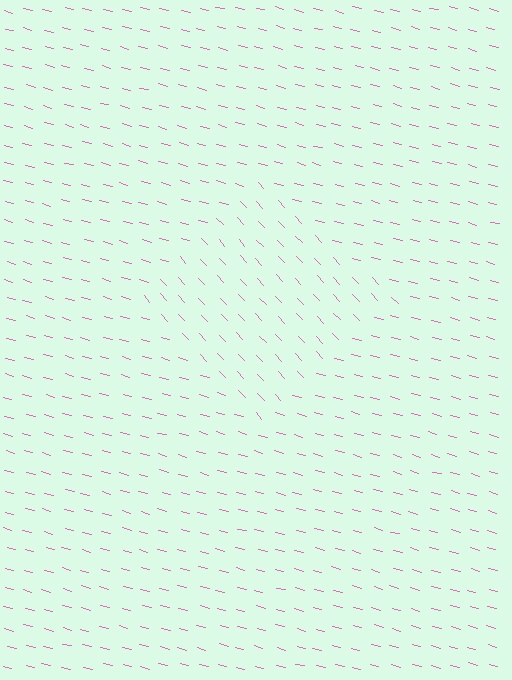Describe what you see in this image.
The image is filled with small pink line segments. A diamond region in the image has lines oriented differently from the surrounding lines, creating a visible texture boundary.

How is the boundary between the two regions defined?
The boundary is defined purely by a change in line orientation (approximately 32 degrees difference). All lines are the same color and thickness.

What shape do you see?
I see a diamond.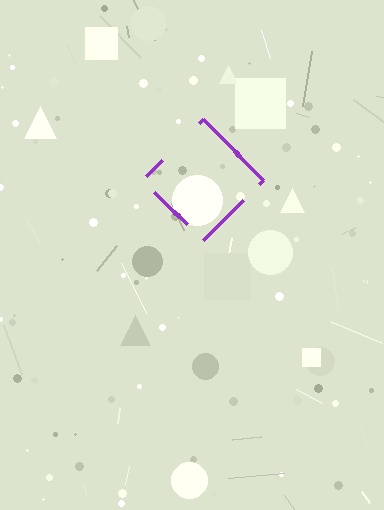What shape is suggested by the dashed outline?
The dashed outline suggests a diamond.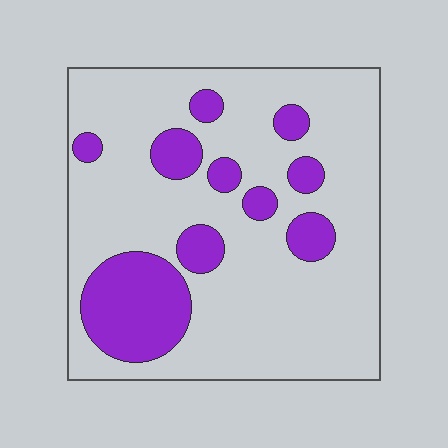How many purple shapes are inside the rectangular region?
10.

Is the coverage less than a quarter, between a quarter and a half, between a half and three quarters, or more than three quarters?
Less than a quarter.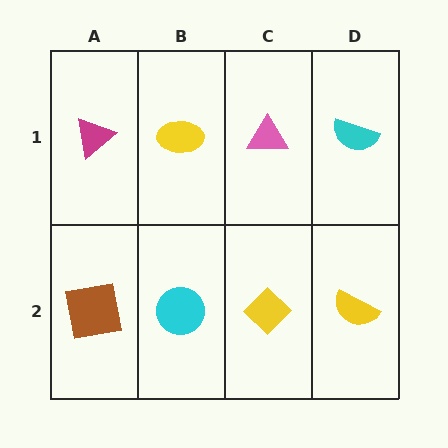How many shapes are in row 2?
4 shapes.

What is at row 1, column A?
A magenta triangle.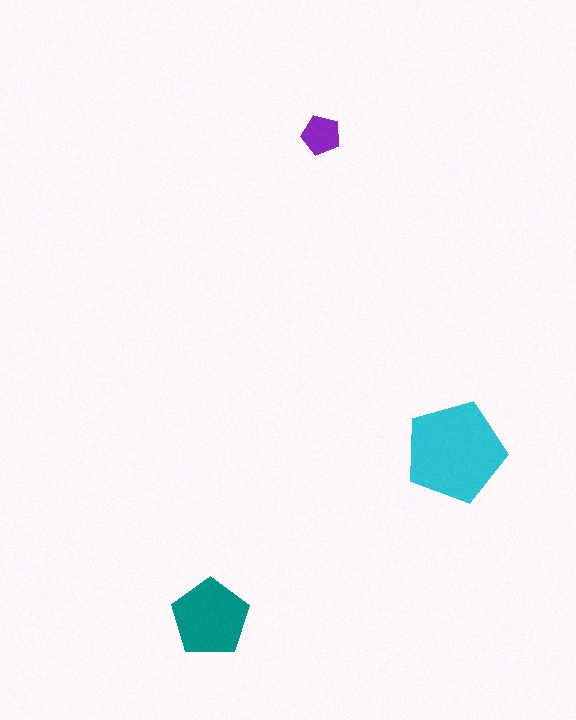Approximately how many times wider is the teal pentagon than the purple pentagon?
About 2 times wider.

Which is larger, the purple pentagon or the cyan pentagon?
The cyan one.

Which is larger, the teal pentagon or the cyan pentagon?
The cyan one.